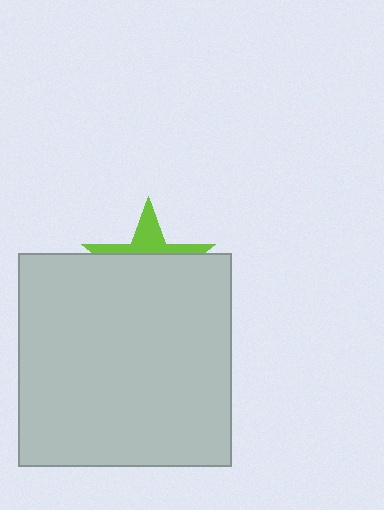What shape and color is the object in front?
The object in front is a light gray square.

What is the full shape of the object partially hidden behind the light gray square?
The partially hidden object is a lime star.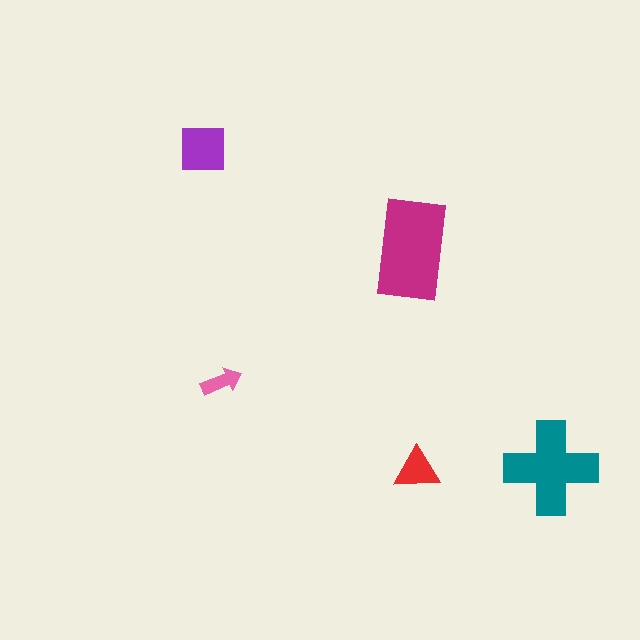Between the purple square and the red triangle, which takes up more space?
The purple square.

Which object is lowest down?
The red triangle is bottommost.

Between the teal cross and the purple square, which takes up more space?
The teal cross.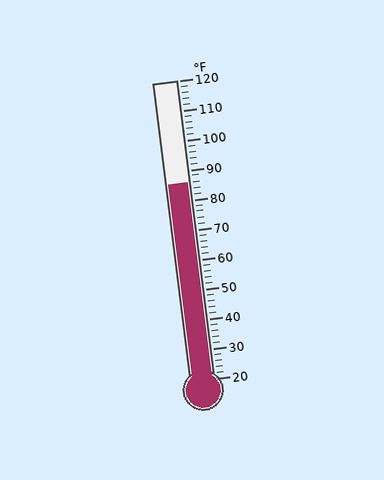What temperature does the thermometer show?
The thermometer shows approximately 86°F.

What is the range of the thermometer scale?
The thermometer scale ranges from 20°F to 120°F.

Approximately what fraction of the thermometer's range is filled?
The thermometer is filled to approximately 65% of its range.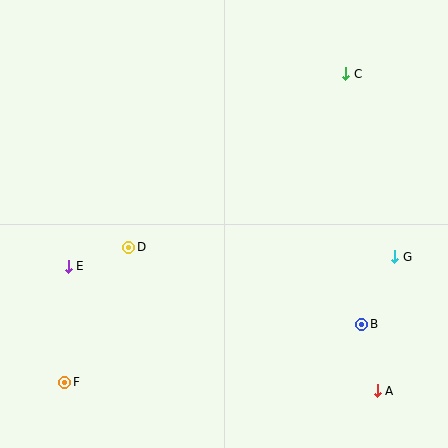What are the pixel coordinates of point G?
Point G is at (395, 257).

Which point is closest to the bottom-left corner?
Point F is closest to the bottom-left corner.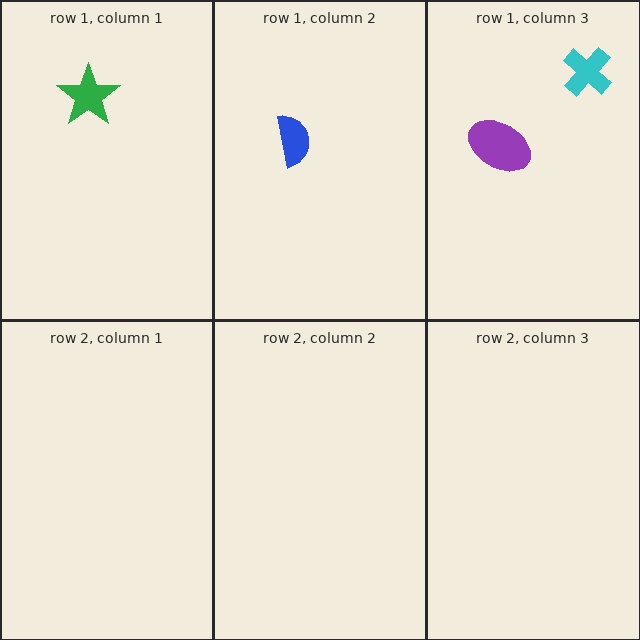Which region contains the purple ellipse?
The row 1, column 3 region.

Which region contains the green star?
The row 1, column 1 region.